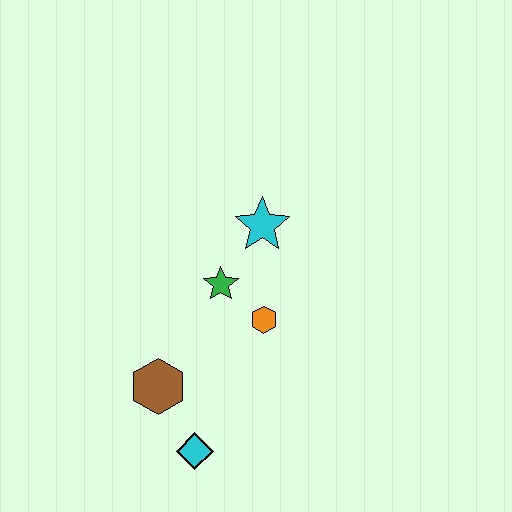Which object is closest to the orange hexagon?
The green star is closest to the orange hexagon.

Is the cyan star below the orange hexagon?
No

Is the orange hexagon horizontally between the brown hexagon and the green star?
No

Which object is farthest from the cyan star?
The cyan diamond is farthest from the cyan star.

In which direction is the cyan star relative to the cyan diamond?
The cyan star is above the cyan diamond.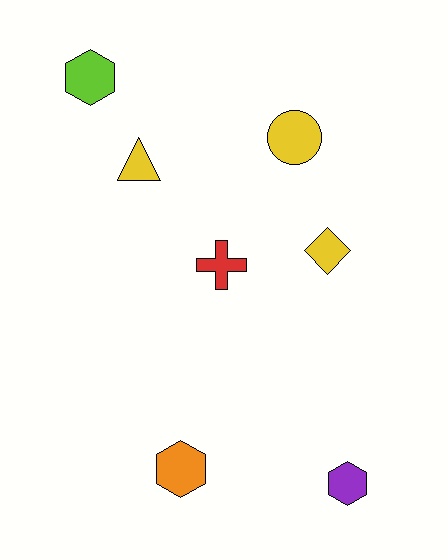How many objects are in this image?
There are 7 objects.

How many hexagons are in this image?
There are 3 hexagons.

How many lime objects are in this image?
There is 1 lime object.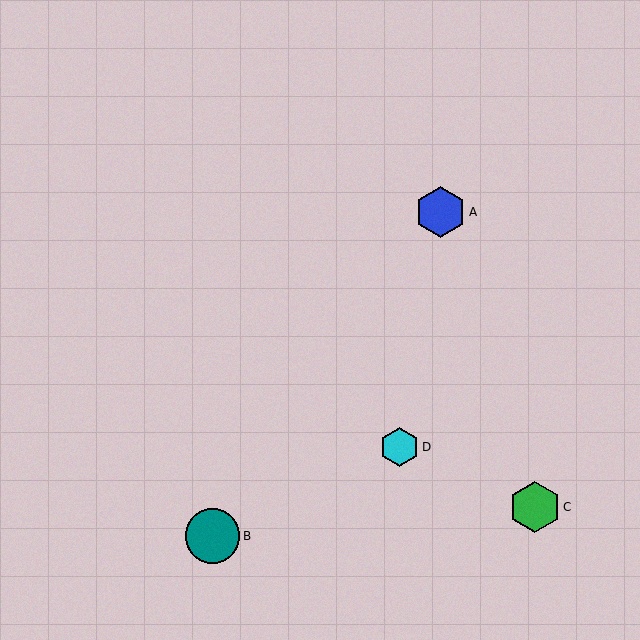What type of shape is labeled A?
Shape A is a blue hexagon.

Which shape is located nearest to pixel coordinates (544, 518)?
The green hexagon (labeled C) at (535, 507) is nearest to that location.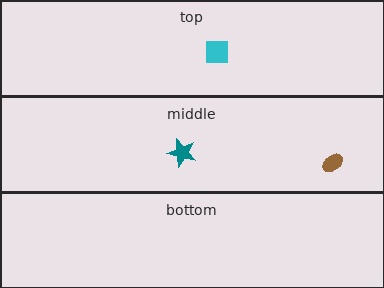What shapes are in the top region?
The cyan square.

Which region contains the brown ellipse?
The middle region.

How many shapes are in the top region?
1.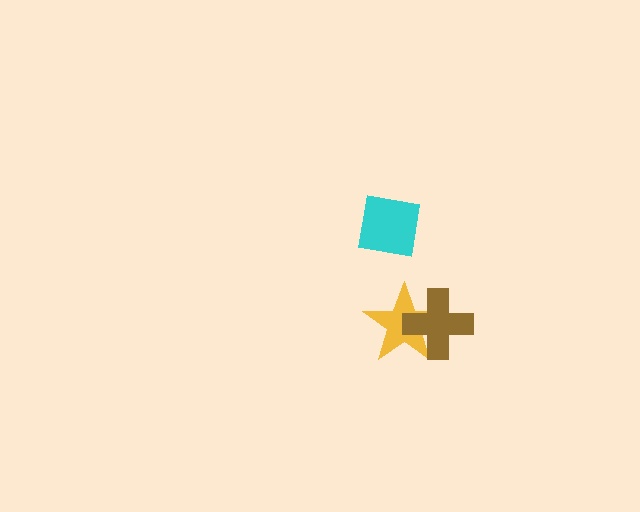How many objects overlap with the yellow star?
1 object overlaps with the yellow star.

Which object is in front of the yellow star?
The brown cross is in front of the yellow star.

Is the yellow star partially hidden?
Yes, it is partially covered by another shape.